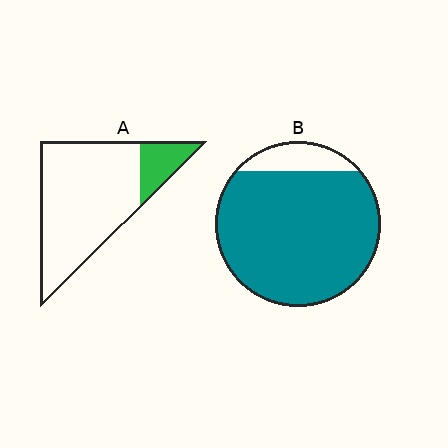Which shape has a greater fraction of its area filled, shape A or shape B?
Shape B.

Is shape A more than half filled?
No.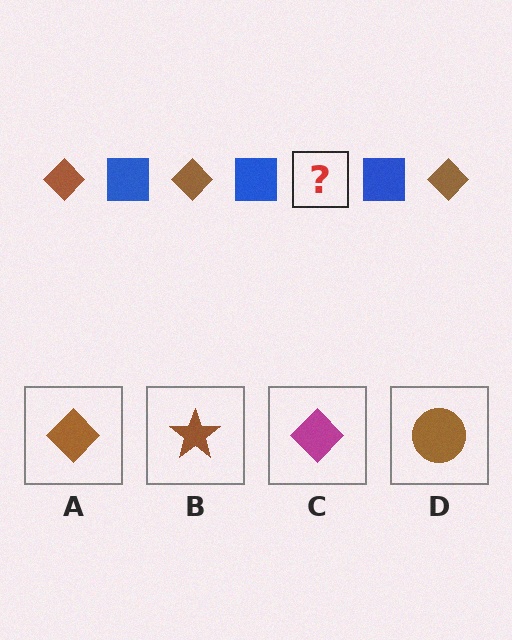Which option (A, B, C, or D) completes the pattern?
A.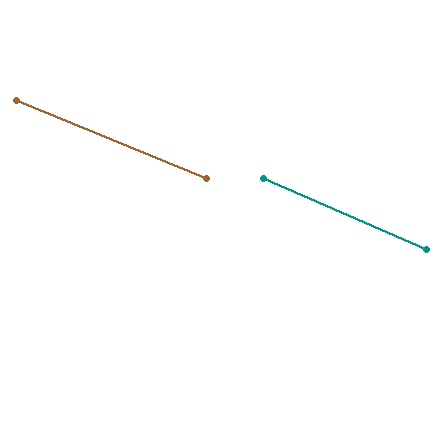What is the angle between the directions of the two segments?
Approximately 1 degree.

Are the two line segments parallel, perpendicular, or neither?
Parallel — their directions differ by only 1.0°.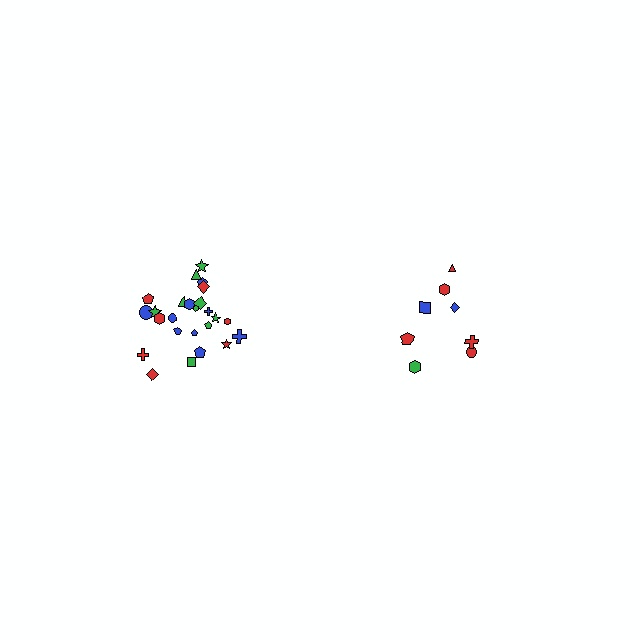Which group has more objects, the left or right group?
The left group.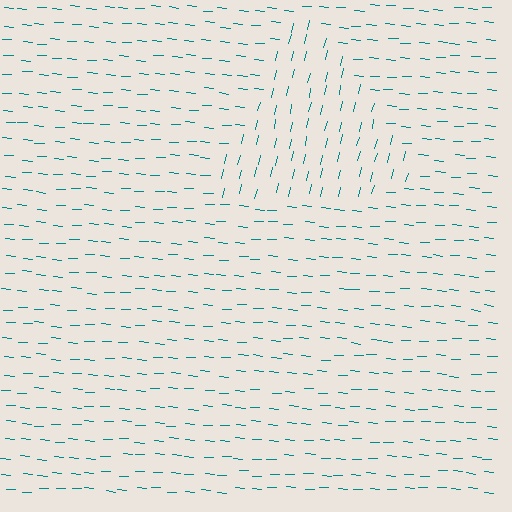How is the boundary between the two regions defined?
The boundary is defined purely by a change in line orientation (approximately 81 degrees difference). All lines are the same color and thickness.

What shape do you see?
I see a triangle.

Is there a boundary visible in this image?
Yes, there is a texture boundary formed by a change in line orientation.